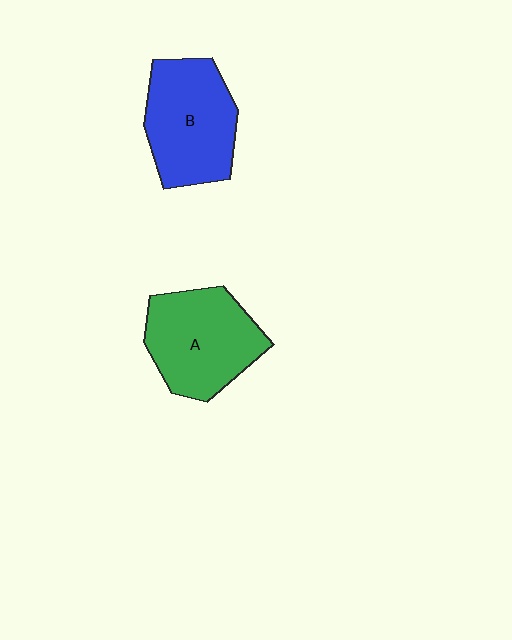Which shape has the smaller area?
Shape A (green).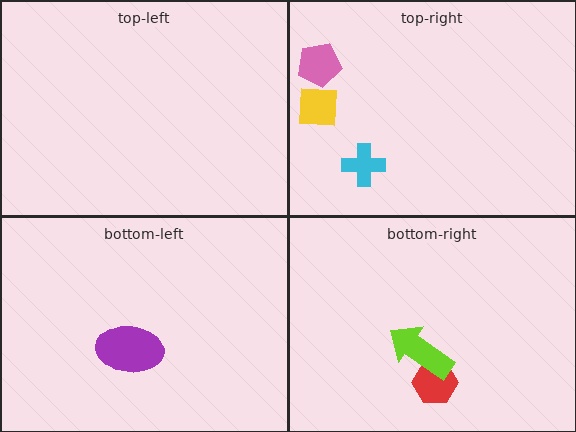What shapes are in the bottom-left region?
The purple ellipse.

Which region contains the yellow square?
The top-right region.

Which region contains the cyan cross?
The top-right region.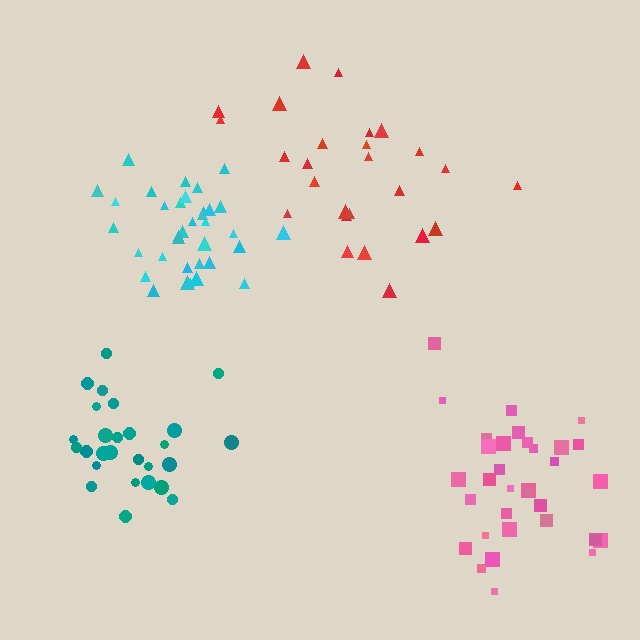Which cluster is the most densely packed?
Cyan.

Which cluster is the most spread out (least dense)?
Red.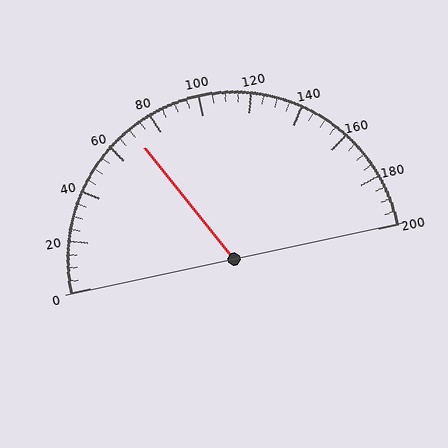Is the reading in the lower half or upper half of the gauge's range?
The reading is in the lower half of the range (0 to 200).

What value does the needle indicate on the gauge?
The needle indicates approximately 70.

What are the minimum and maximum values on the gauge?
The gauge ranges from 0 to 200.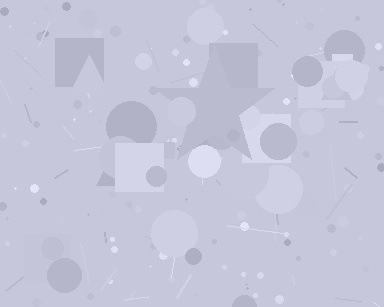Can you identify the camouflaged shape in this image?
The camouflaged shape is a star.